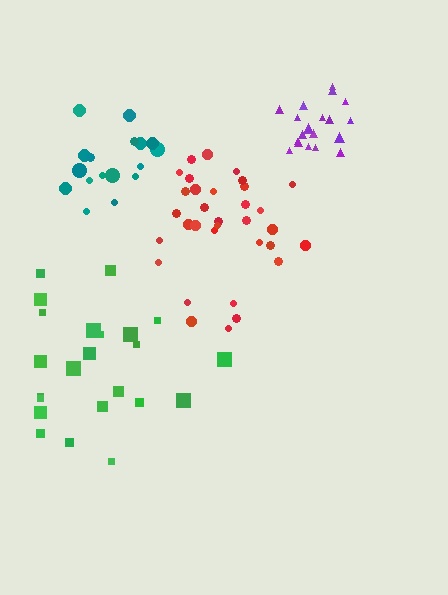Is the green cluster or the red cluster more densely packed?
Red.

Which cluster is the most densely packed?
Purple.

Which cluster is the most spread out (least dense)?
Green.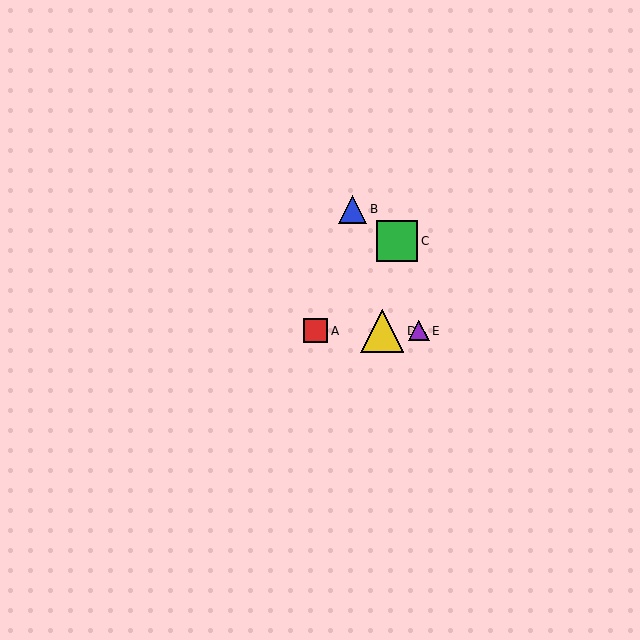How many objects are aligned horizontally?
3 objects (A, D, E) are aligned horizontally.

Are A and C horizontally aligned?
No, A is at y≈331 and C is at y≈241.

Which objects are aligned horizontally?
Objects A, D, E are aligned horizontally.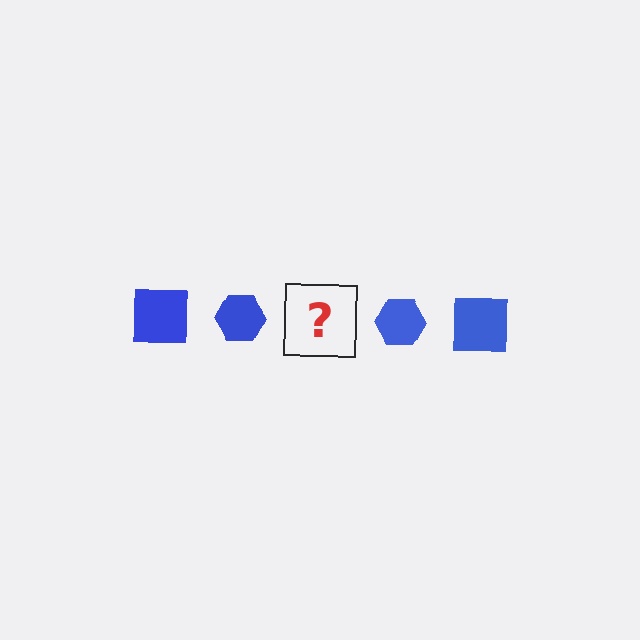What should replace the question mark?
The question mark should be replaced with a blue square.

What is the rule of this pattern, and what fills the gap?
The rule is that the pattern cycles through square, hexagon shapes in blue. The gap should be filled with a blue square.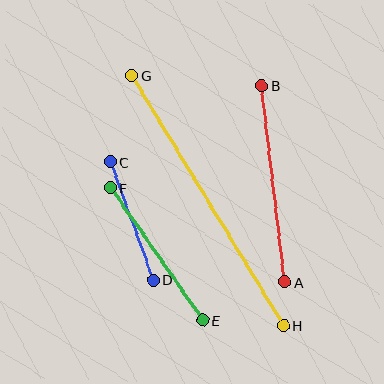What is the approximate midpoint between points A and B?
The midpoint is at approximately (273, 184) pixels.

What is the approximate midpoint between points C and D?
The midpoint is at approximately (132, 221) pixels.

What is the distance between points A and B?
The distance is approximately 197 pixels.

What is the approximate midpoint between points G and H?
The midpoint is at approximately (208, 201) pixels.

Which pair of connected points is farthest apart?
Points G and H are farthest apart.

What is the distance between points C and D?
The distance is approximately 126 pixels.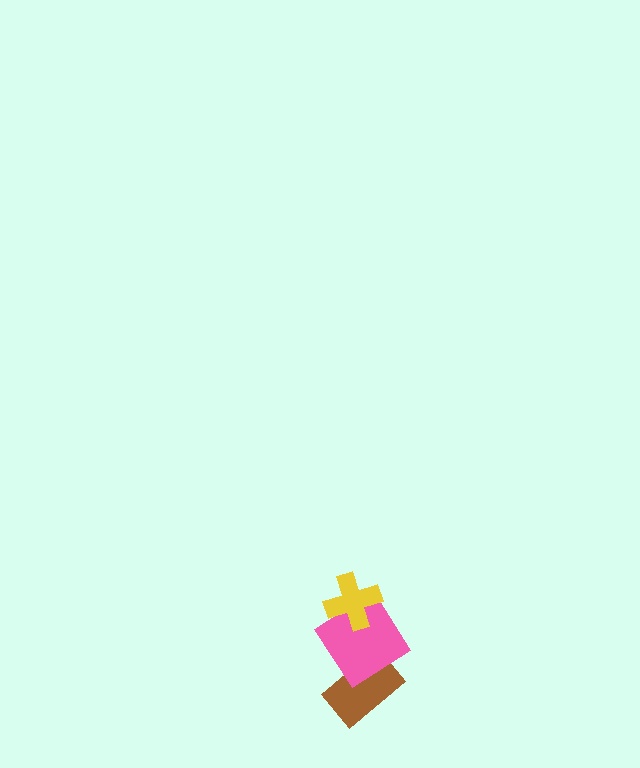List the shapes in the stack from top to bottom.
From top to bottom: the yellow cross, the pink diamond, the brown rectangle.